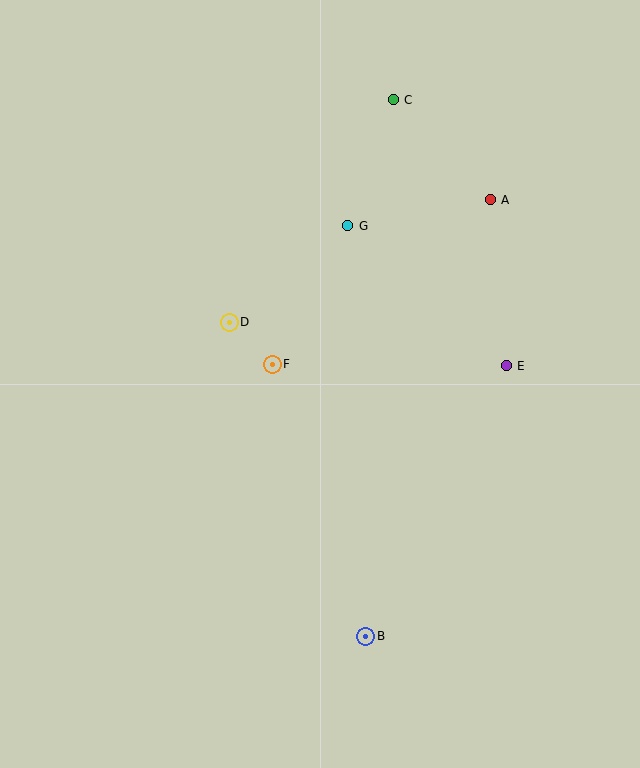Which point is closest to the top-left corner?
Point D is closest to the top-left corner.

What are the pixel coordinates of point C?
Point C is at (393, 100).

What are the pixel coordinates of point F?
Point F is at (272, 364).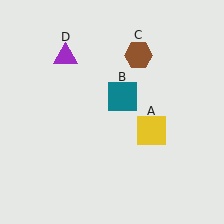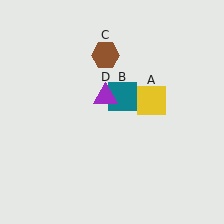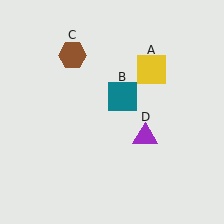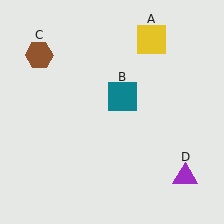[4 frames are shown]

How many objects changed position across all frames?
3 objects changed position: yellow square (object A), brown hexagon (object C), purple triangle (object D).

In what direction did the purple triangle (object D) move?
The purple triangle (object D) moved down and to the right.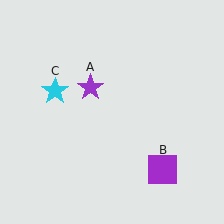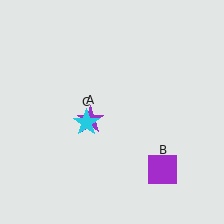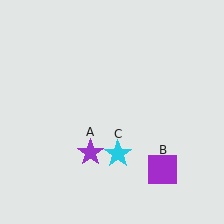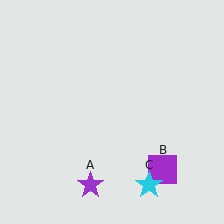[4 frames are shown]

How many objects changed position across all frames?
2 objects changed position: purple star (object A), cyan star (object C).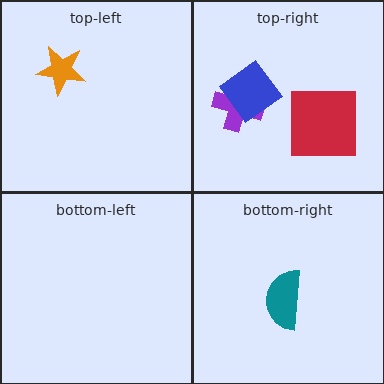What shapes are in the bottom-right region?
The teal semicircle.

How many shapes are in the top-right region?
3.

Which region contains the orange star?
The top-left region.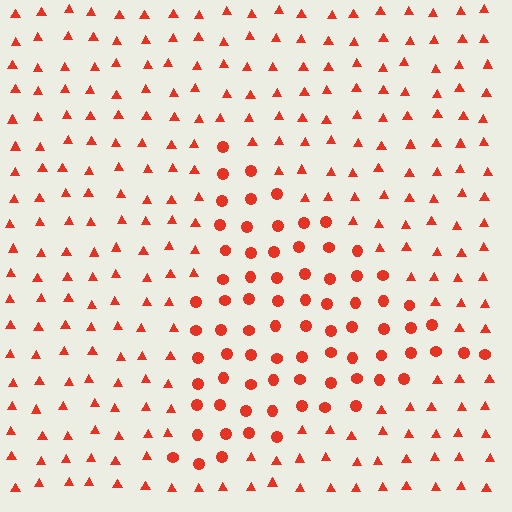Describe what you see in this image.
The image is filled with small red elements arranged in a uniform grid. A triangle-shaped region contains circles, while the surrounding area contains triangles. The boundary is defined purely by the change in element shape.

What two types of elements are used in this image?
The image uses circles inside the triangle region and triangles outside it.